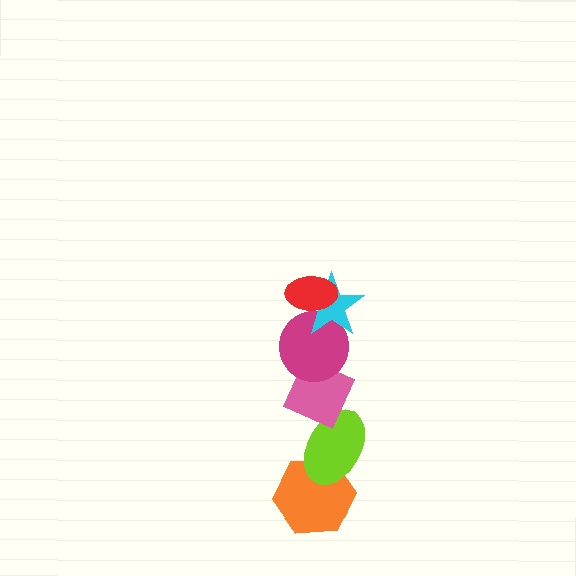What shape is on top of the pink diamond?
The magenta circle is on top of the pink diamond.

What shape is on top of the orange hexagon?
The lime ellipse is on top of the orange hexagon.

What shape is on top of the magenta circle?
The cyan star is on top of the magenta circle.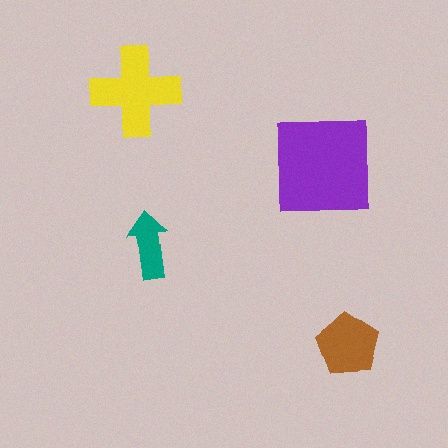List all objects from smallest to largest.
The teal arrow, the brown pentagon, the yellow cross, the purple square.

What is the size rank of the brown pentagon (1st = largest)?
3rd.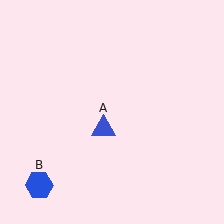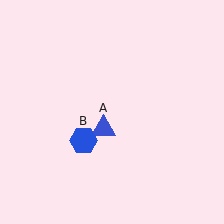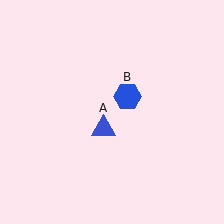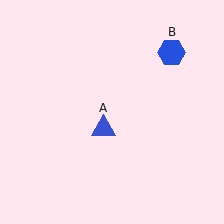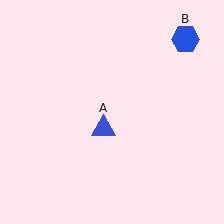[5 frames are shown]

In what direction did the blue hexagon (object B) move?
The blue hexagon (object B) moved up and to the right.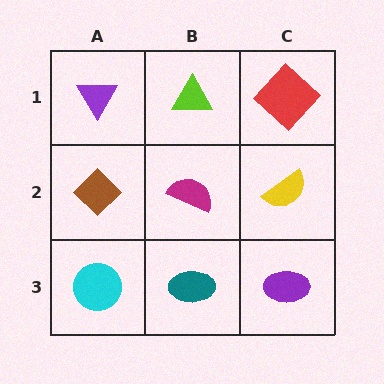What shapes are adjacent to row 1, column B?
A magenta semicircle (row 2, column B), a purple triangle (row 1, column A), a red diamond (row 1, column C).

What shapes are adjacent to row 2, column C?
A red diamond (row 1, column C), a purple ellipse (row 3, column C), a magenta semicircle (row 2, column B).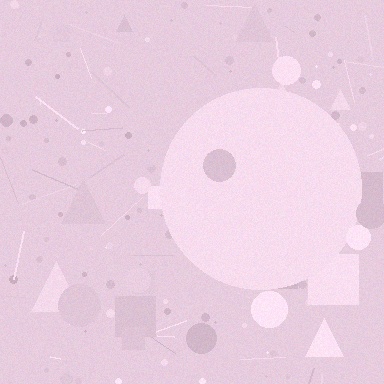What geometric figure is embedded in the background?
A circle is embedded in the background.